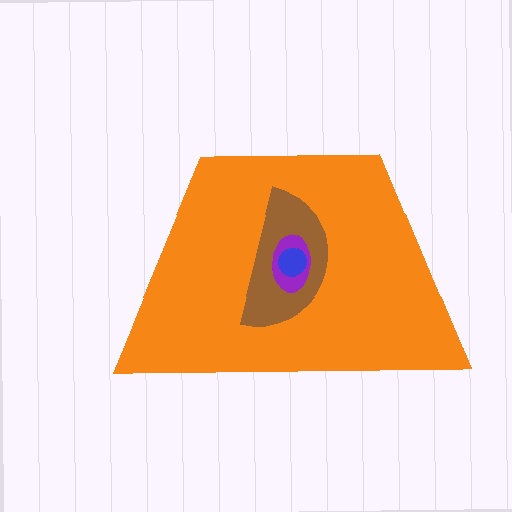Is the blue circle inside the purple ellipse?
Yes.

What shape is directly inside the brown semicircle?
The purple ellipse.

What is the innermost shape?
The blue circle.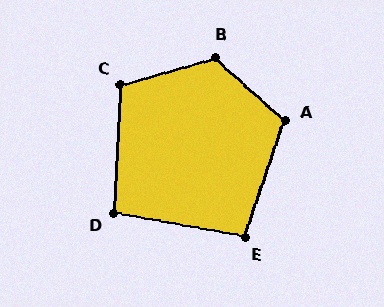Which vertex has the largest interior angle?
B, at approximately 122 degrees.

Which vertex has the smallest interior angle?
D, at approximately 97 degrees.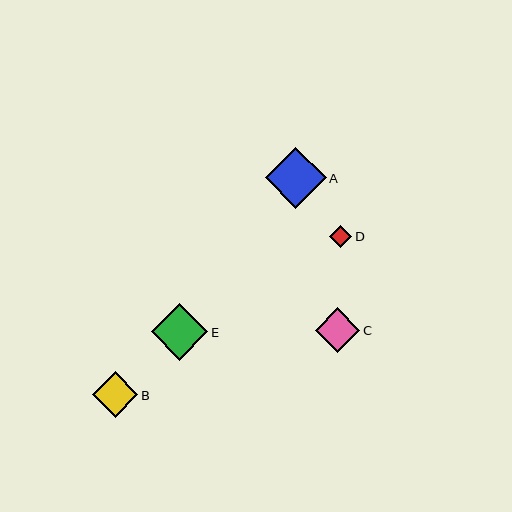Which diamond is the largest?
Diamond A is the largest with a size of approximately 61 pixels.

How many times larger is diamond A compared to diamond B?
Diamond A is approximately 1.3 times the size of diamond B.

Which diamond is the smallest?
Diamond D is the smallest with a size of approximately 22 pixels.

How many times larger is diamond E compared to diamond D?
Diamond E is approximately 2.6 times the size of diamond D.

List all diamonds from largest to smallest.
From largest to smallest: A, E, B, C, D.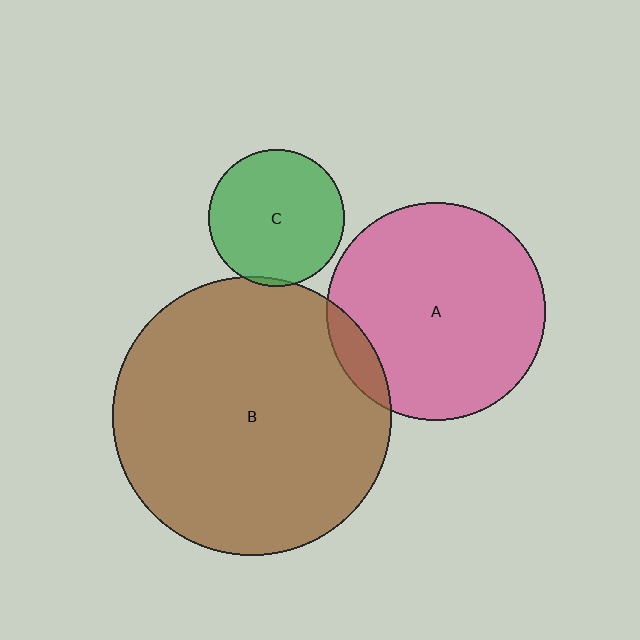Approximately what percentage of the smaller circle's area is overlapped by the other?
Approximately 5%.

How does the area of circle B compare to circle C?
Approximately 4.2 times.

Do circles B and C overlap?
Yes.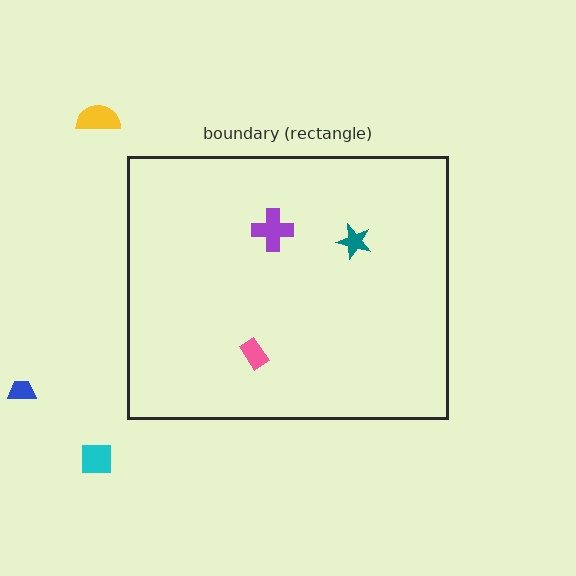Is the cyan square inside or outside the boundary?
Outside.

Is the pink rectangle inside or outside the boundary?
Inside.